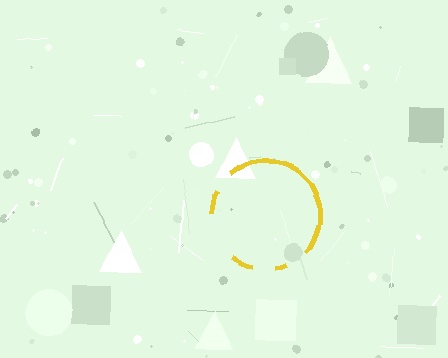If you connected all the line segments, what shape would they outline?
They would outline a circle.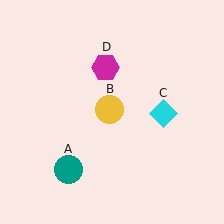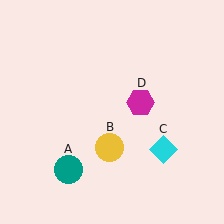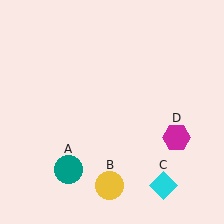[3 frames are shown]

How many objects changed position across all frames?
3 objects changed position: yellow circle (object B), cyan diamond (object C), magenta hexagon (object D).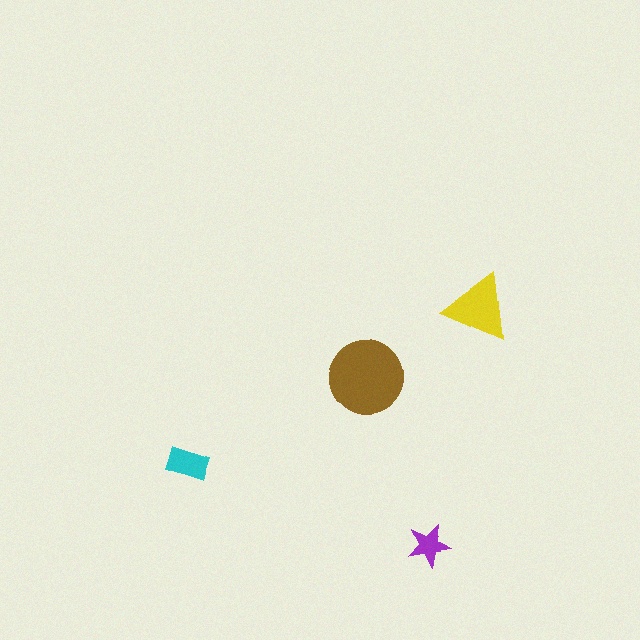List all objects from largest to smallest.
The brown circle, the yellow triangle, the cyan rectangle, the purple star.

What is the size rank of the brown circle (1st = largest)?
1st.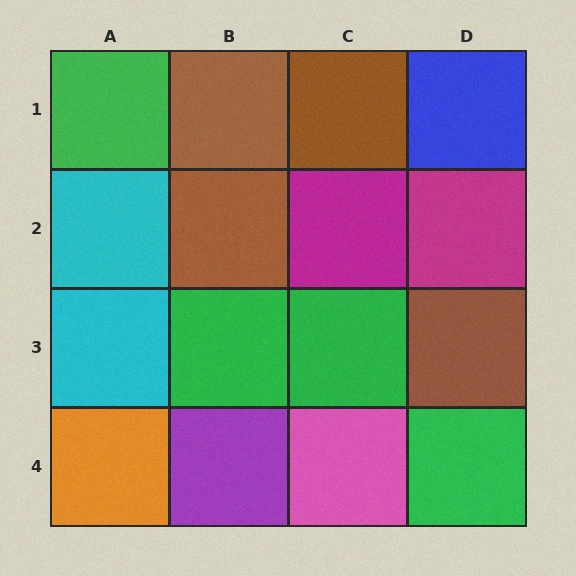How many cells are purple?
1 cell is purple.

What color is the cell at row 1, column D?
Blue.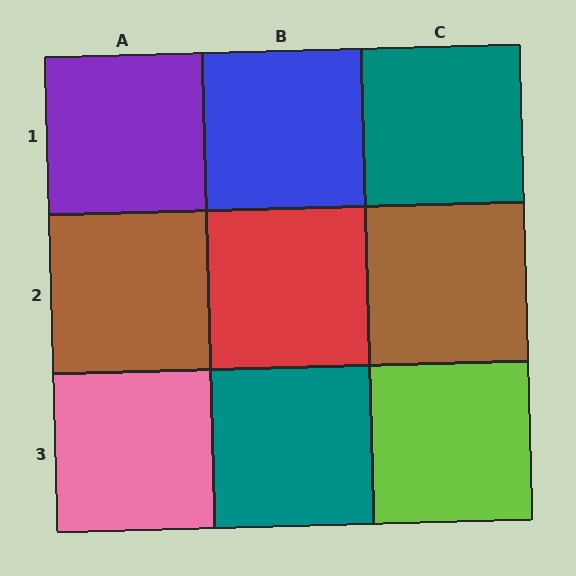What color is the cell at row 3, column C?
Lime.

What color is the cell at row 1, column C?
Teal.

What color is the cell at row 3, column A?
Pink.